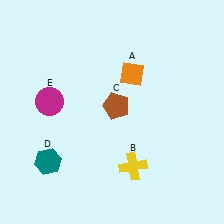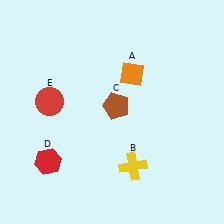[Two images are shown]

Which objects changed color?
D changed from teal to red. E changed from magenta to red.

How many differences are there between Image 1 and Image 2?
There are 2 differences between the two images.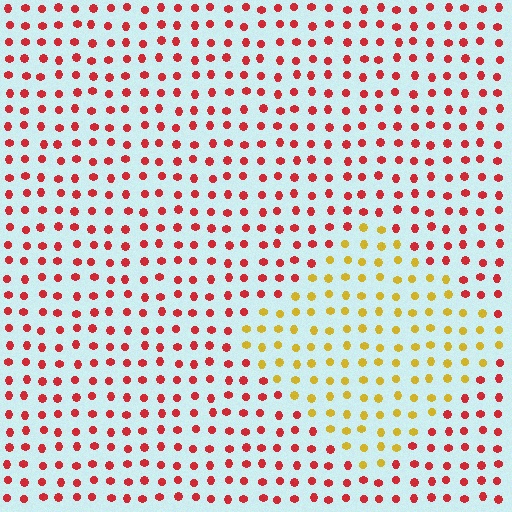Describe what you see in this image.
The image is filled with small red elements in a uniform arrangement. A diamond-shaped region is visible where the elements are tinted to a slightly different hue, forming a subtle color boundary.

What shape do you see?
I see a diamond.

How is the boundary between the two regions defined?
The boundary is defined purely by a slight shift in hue (about 54 degrees). Spacing, size, and orientation are identical on both sides.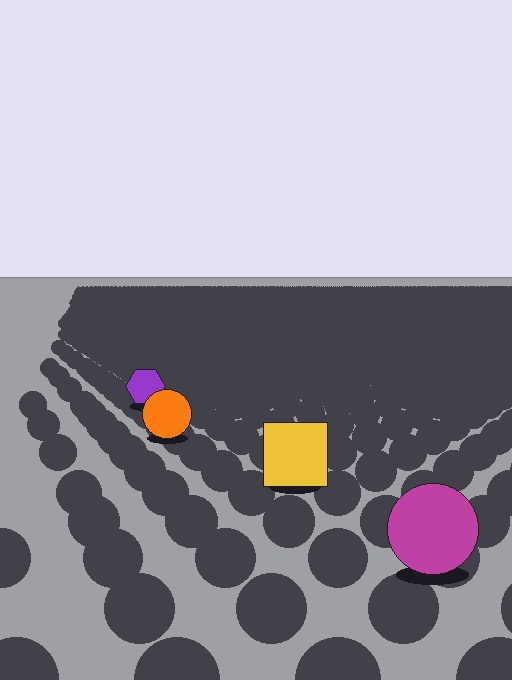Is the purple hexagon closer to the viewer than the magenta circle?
No. The magenta circle is closer — you can tell from the texture gradient: the ground texture is coarser near it.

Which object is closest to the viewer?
The magenta circle is closest. The texture marks near it are larger and more spread out.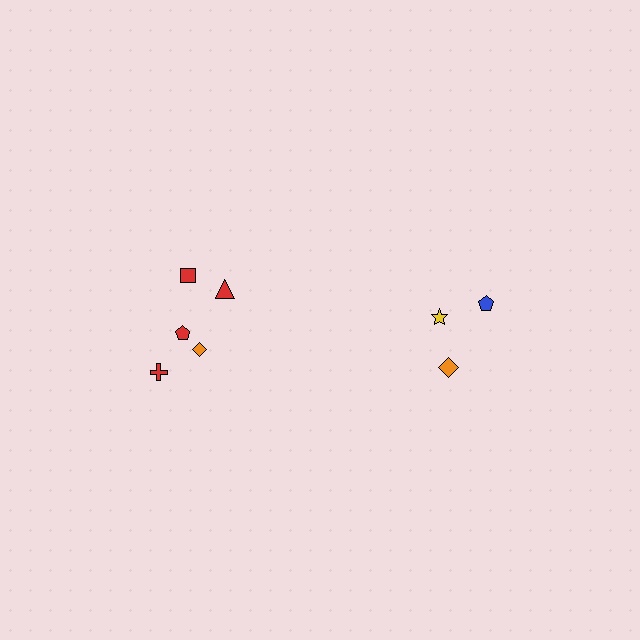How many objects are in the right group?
There are 3 objects.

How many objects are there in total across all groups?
There are 8 objects.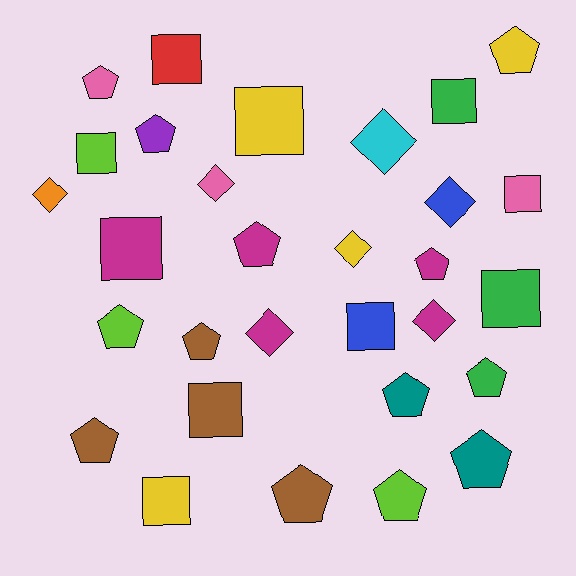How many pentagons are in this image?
There are 13 pentagons.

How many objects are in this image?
There are 30 objects.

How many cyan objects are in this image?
There is 1 cyan object.